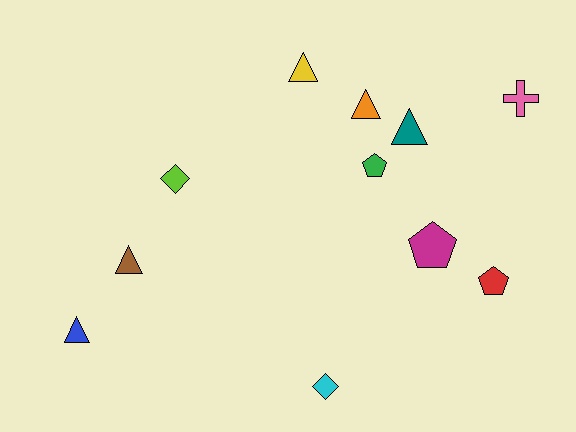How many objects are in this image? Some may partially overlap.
There are 11 objects.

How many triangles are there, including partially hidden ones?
There are 5 triangles.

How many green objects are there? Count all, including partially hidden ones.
There is 1 green object.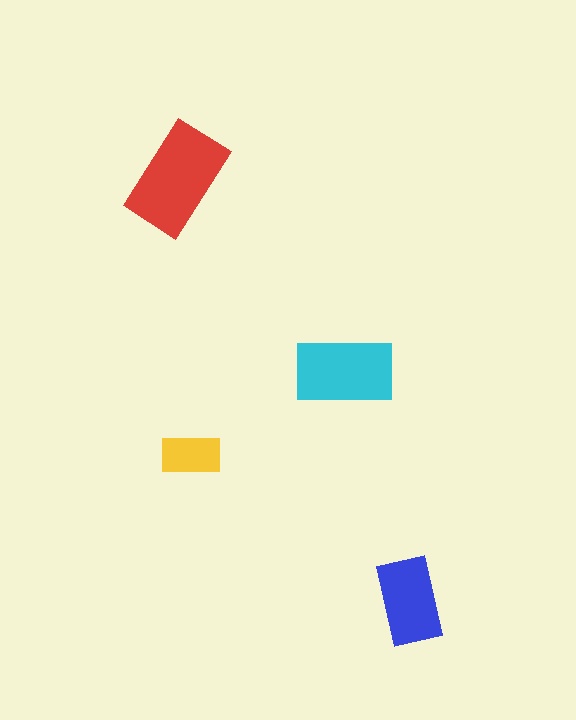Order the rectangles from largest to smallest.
the red one, the cyan one, the blue one, the yellow one.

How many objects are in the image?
There are 4 objects in the image.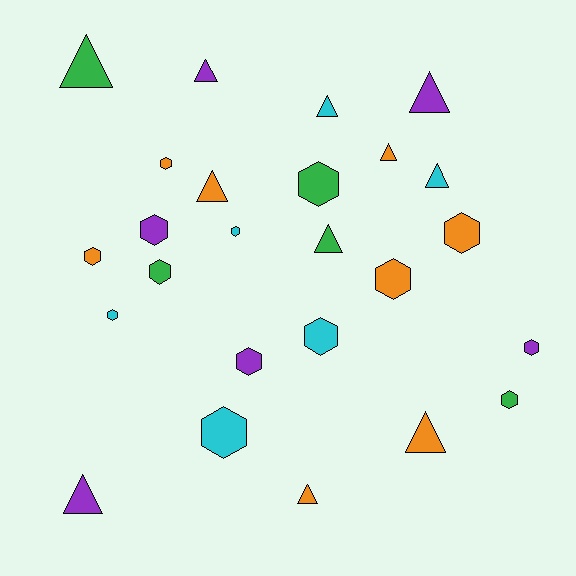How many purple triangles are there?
There are 3 purple triangles.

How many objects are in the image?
There are 25 objects.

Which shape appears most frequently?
Hexagon, with 14 objects.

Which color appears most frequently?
Orange, with 8 objects.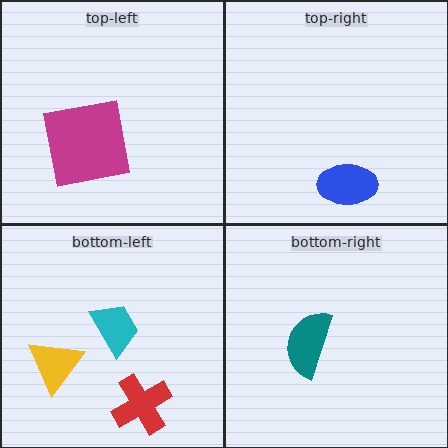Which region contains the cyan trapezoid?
The bottom-left region.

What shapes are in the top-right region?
The blue ellipse.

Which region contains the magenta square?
The top-left region.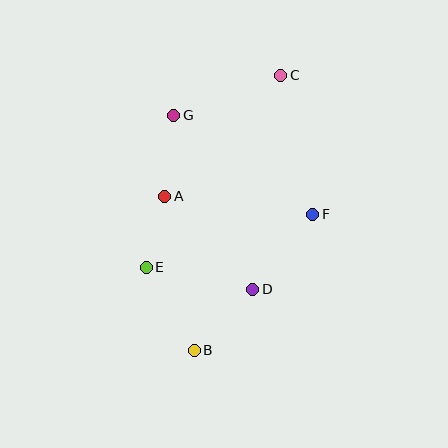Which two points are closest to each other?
Points A and E are closest to each other.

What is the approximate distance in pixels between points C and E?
The distance between C and E is approximately 235 pixels.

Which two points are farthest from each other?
Points B and C are farthest from each other.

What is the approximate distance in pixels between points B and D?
The distance between B and D is approximately 85 pixels.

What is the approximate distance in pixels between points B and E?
The distance between B and E is approximately 96 pixels.